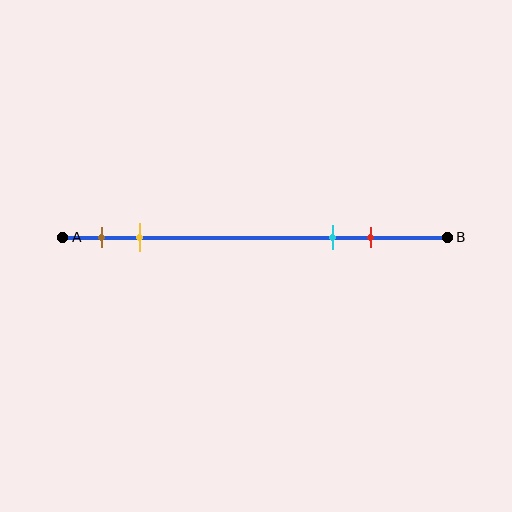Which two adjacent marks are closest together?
The brown and yellow marks are the closest adjacent pair.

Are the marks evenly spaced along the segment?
No, the marks are not evenly spaced.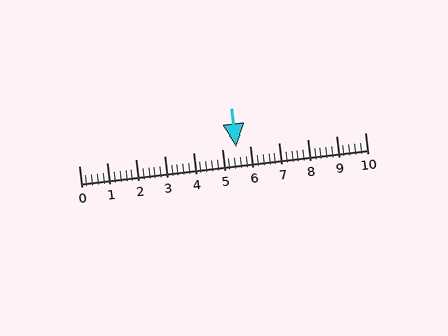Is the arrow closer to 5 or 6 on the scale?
The arrow is closer to 6.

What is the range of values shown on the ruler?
The ruler shows values from 0 to 10.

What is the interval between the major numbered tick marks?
The major tick marks are spaced 1 units apart.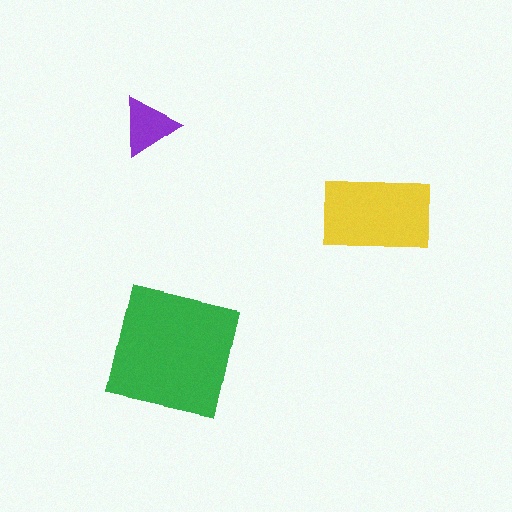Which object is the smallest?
The purple triangle.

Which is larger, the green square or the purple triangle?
The green square.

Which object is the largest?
The green square.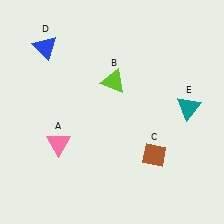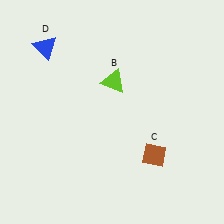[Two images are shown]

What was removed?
The pink triangle (A), the teal triangle (E) were removed in Image 2.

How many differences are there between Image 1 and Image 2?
There are 2 differences between the two images.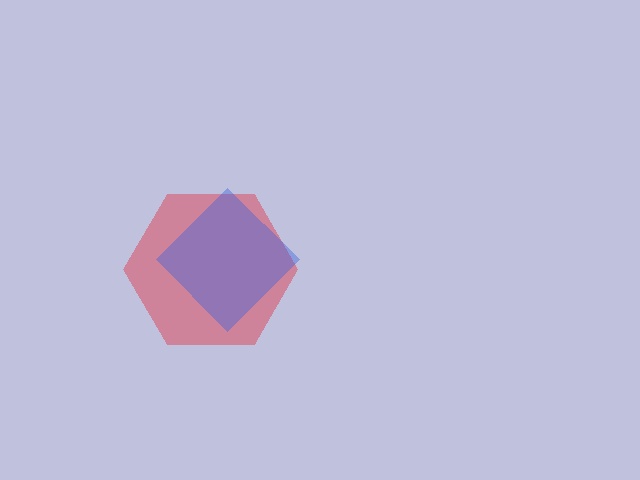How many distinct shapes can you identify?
There are 2 distinct shapes: a red hexagon, a blue diamond.